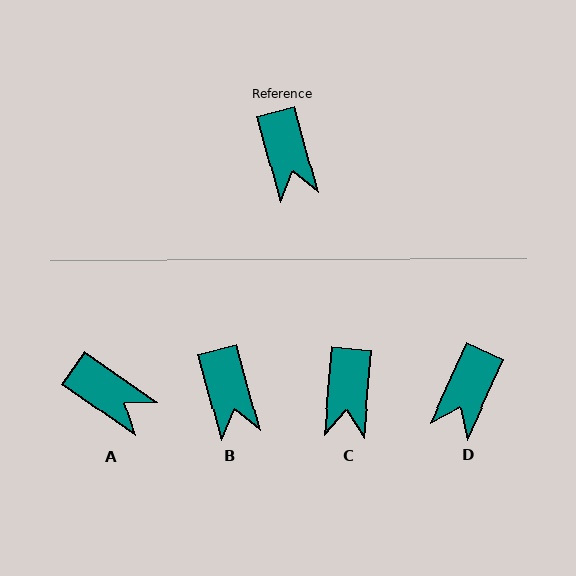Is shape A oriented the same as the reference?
No, it is off by about 40 degrees.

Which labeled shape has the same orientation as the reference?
B.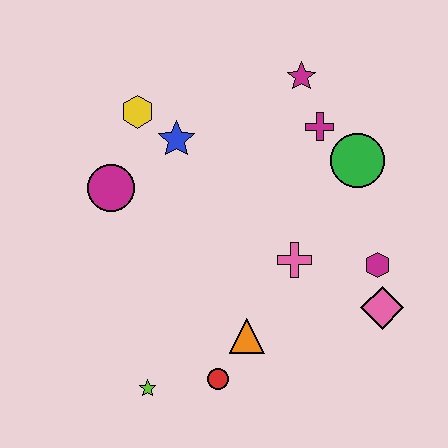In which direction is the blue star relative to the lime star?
The blue star is above the lime star.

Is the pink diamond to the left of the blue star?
No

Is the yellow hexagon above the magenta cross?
Yes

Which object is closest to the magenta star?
The magenta cross is closest to the magenta star.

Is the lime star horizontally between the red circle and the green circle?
No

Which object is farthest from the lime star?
The magenta star is farthest from the lime star.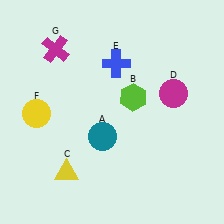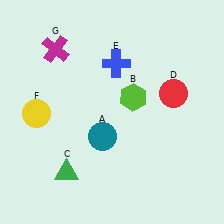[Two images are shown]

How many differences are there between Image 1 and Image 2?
There are 2 differences between the two images.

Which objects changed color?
C changed from yellow to green. D changed from magenta to red.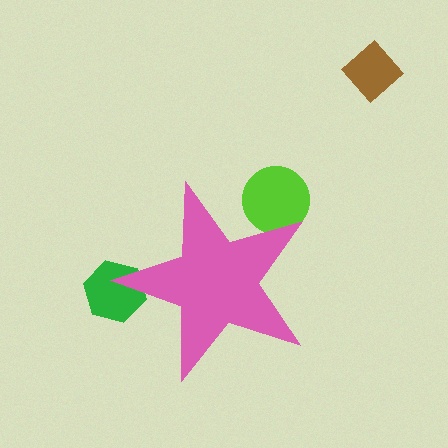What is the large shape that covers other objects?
A pink star.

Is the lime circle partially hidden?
Yes, the lime circle is partially hidden behind the pink star.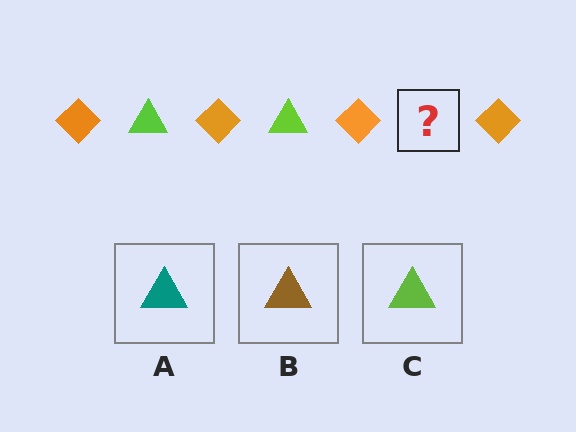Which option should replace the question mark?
Option C.